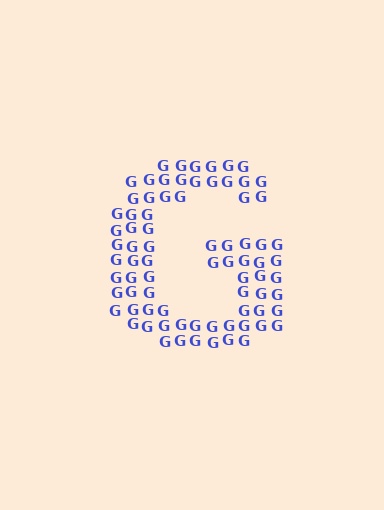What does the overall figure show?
The overall figure shows the letter G.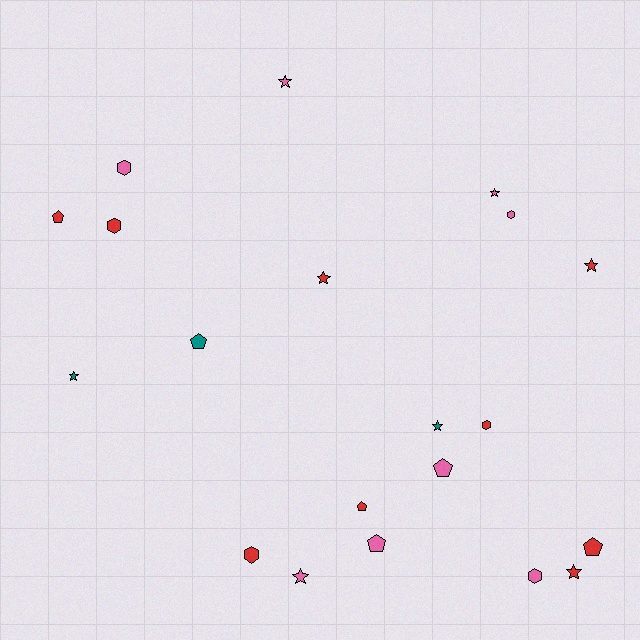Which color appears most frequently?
Red, with 9 objects.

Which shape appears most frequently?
Star, with 8 objects.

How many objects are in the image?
There are 20 objects.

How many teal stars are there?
There are 2 teal stars.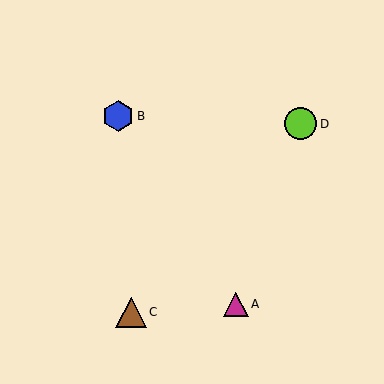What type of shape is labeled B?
Shape B is a blue hexagon.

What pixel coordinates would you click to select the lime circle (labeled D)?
Click at (301, 124) to select the lime circle D.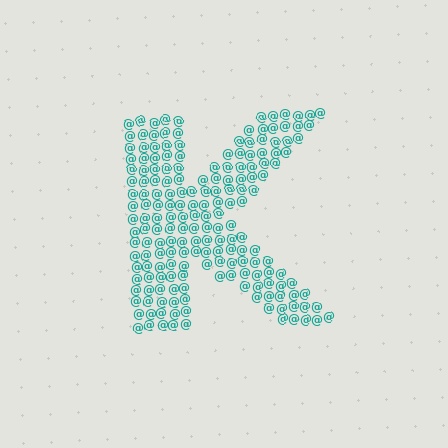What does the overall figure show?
The overall figure shows the letter K.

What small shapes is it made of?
It is made of small at signs.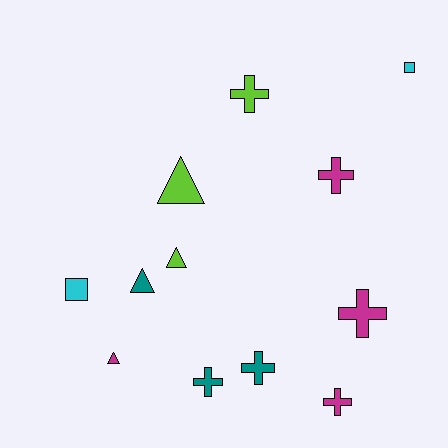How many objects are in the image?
There are 12 objects.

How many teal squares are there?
There are no teal squares.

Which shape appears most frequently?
Cross, with 6 objects.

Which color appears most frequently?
Magenta, with 4 objects.